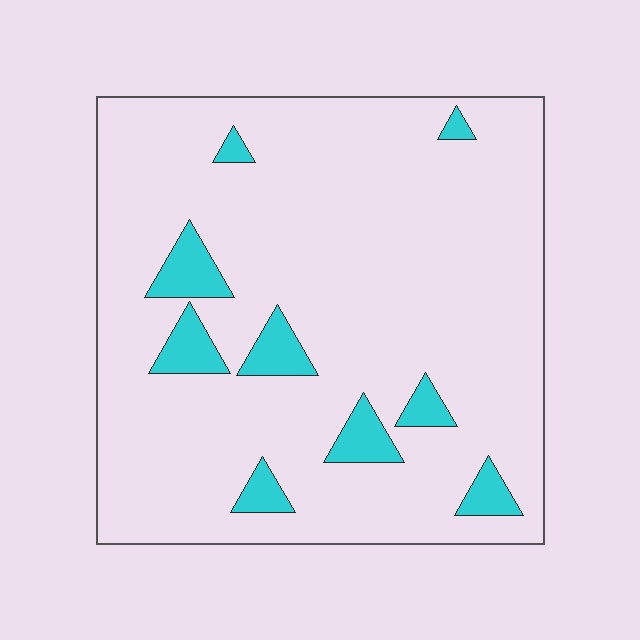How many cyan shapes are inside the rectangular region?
9.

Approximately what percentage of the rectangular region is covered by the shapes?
Approximately 10%.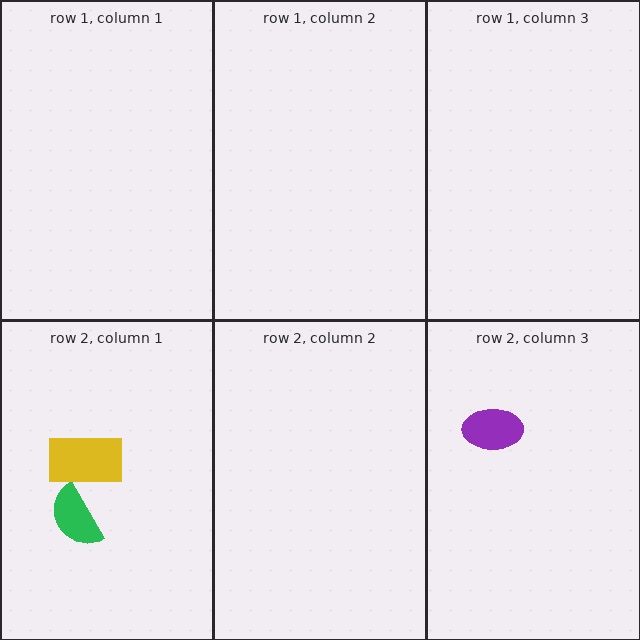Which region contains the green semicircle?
The row 2, column 1 region.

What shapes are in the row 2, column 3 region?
The purple ellipse.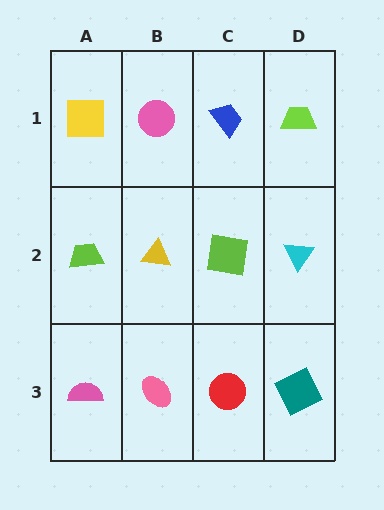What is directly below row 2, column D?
A teal square.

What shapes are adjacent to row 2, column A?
A yellow square (row 1, column A), a pink semicircle (row 3, column A), a yellow triangle (row 2, column B).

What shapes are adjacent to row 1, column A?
A lime trapezoid (row 2, column A), a pink circle (row 1, column B).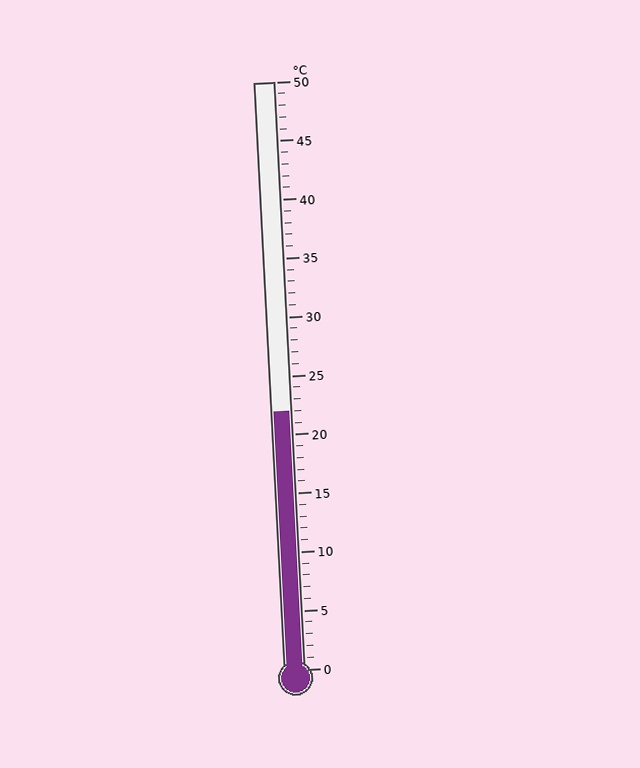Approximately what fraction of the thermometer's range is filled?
The thermometer is filled to approximately 45% of its range.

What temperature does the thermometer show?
The thermometer shows approximately 22°C.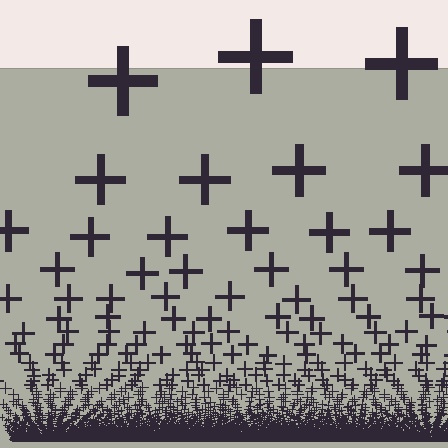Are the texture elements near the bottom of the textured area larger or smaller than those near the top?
Smaller. The gradient is inverted — elements near the bottom are smaller and denser.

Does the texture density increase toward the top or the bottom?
Density increases toward the bottom.